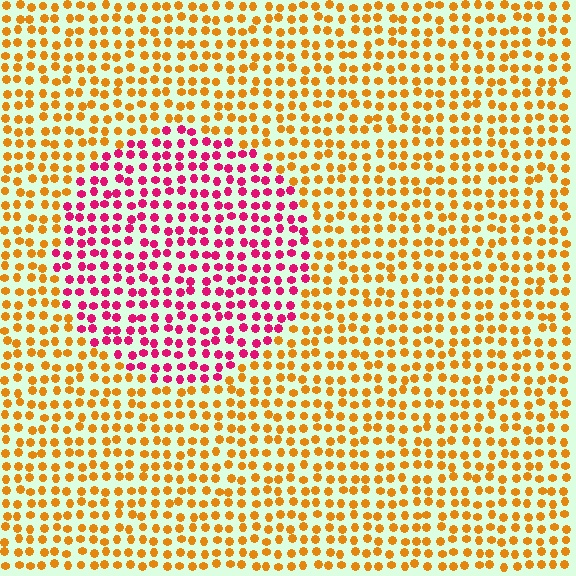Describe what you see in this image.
The image is filled with small orange elements in a uniform arrangement. A circle-shaped region is visible where the elements are tinted to a slightly different hue, forming a subtle color boundary.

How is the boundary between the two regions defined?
The boundary is defined purely by a slight shift in hue (about 62 degrees). Spacing, size, and orientation are identical on both sides.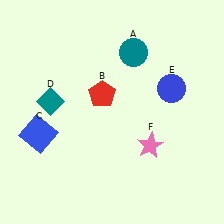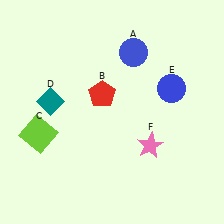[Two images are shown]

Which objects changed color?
A changed from teal to blue. C changed from blue to lime.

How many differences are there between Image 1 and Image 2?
There are 2 differences between the two images.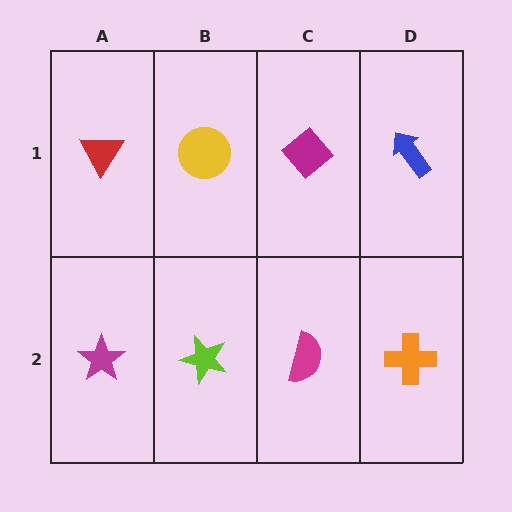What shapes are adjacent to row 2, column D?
A blue arrow (row 1, column D), a magenta semicircle (row 2, column C).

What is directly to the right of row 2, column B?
A magenta semicircle.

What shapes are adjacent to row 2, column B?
A yellow circle (row 1, column B), a magenta star (row 2, column A), a magenta semicircle (row 2, column C).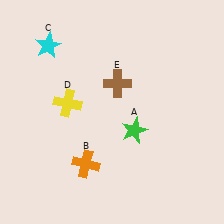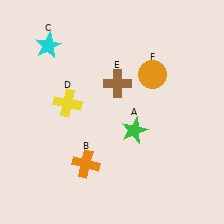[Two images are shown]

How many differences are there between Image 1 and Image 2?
There is 1 difference between the two images.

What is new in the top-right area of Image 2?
An orange circle (F) was added in the top-right area of Image 2.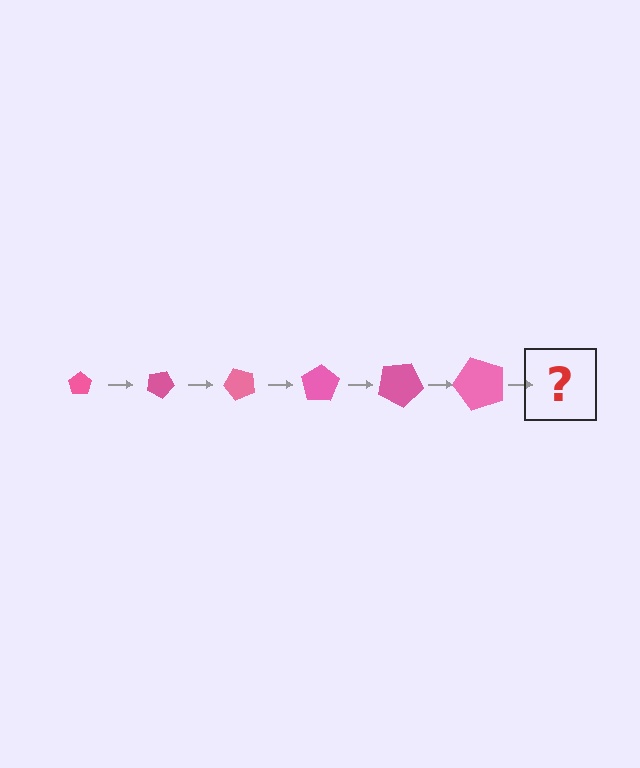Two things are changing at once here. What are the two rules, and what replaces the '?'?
The two rules are that the pentagon grows larger each step and it rotates 25 degrees each step. The '?' should be a pentagon, larger than the previous one and rotated 150 degrees from the start.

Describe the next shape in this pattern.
It should be a pentagon, larger than the previous one and rotated 150 degrees from the start.